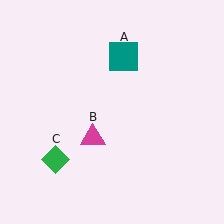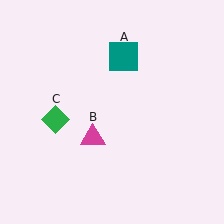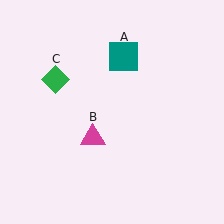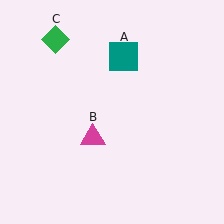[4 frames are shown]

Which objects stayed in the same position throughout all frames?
Teal square (object A) and magenta triangle (object B) remained stationary.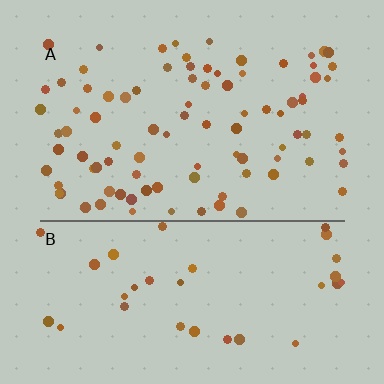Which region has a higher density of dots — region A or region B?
A (the top).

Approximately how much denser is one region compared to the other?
Approximately 2.4× — region A over region B.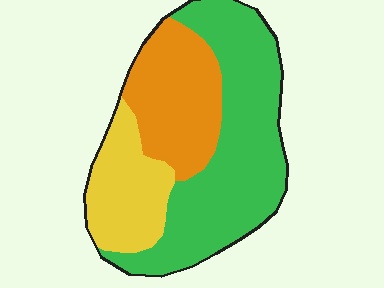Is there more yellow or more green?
Green.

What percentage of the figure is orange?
Orange takes up about one quarter (1/4) of the figure.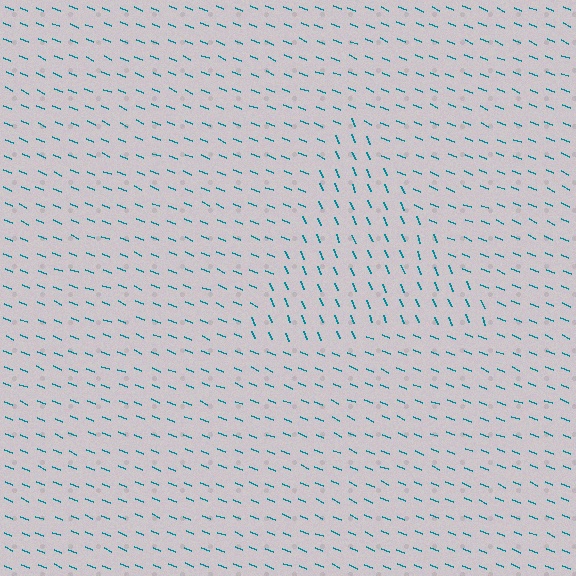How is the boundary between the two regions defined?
The boundary is defined purely by a change in line orientation (approximately 45 degrees difference). All lines are the same color and thickness.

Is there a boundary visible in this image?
Yes, there is a texture boundary formed by a change in line orientation.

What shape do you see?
I see a triangle.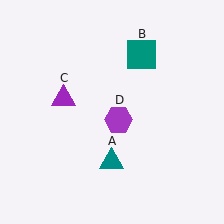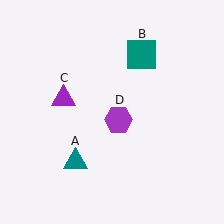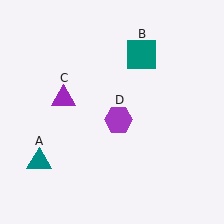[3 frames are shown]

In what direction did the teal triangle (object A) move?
The teal triangle (object A) moved left.